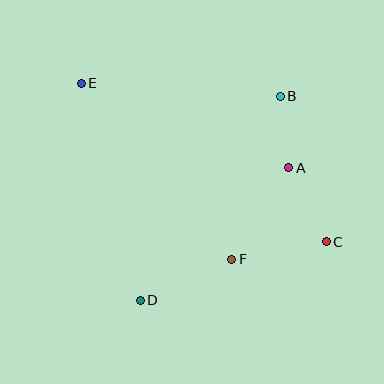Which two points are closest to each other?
Points A and B are closest to each other.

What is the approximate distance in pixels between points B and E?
The distance between B and E is approximately 200 pixels.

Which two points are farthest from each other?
Points C and E are farthest from each other.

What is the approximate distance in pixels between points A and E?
The distance between A and E is approximately 224 pixels.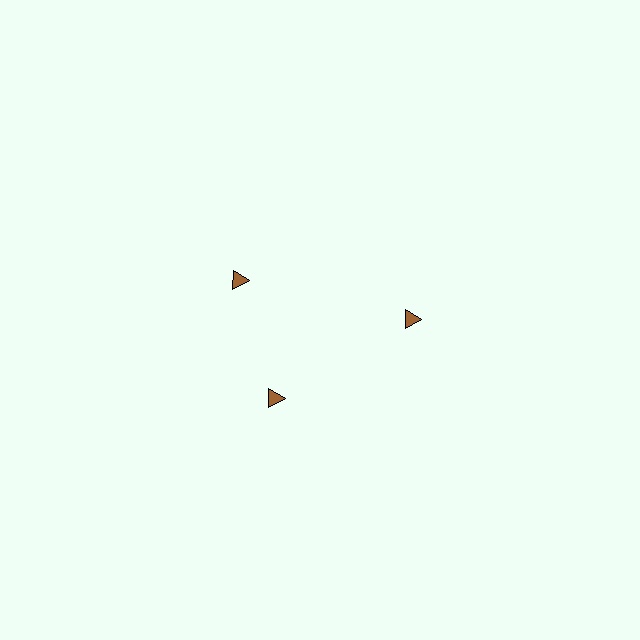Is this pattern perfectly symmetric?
No. The 3 brown triangles are arranged in a ring, but one element near the 11 o'clock position is rotated out of alignment along the ring, breaking the 3-fold rotational symmetry.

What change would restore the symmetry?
The symmetry would be restored by rotating it back into even spacing with its neighbors so that all 3 triangles sit at equal angles and equal distance from the center.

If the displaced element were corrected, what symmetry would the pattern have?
It would have 3-fold rotational symmetry — the pattern would map onto itself every 120 degrees.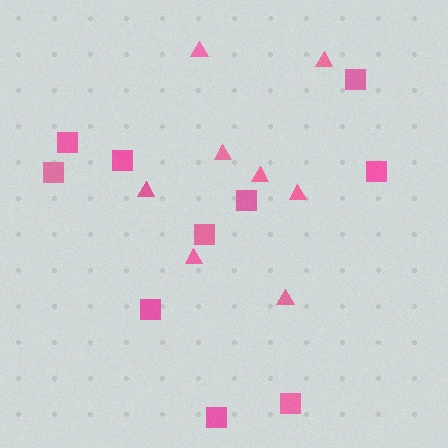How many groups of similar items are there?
There are 2 groups: one group of squares (10) and one group of triangles (8).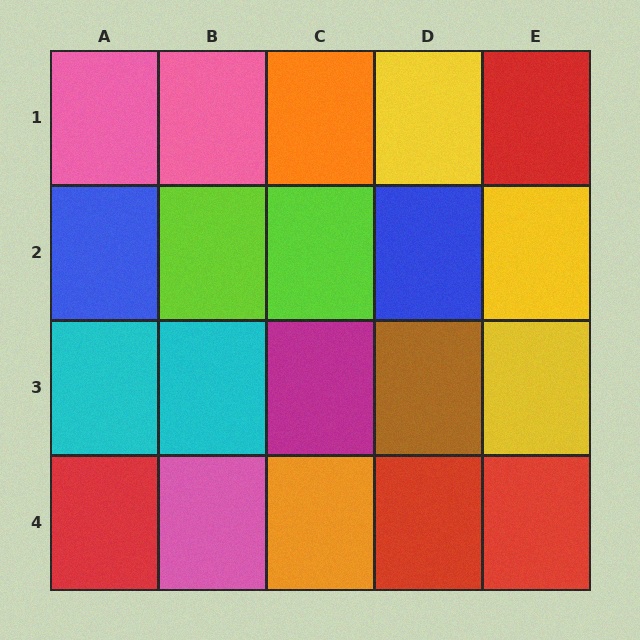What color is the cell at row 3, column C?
Magenta.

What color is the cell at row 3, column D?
Brown.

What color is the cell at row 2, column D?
Blue.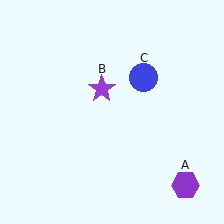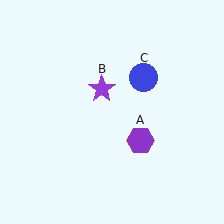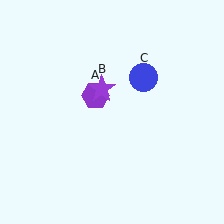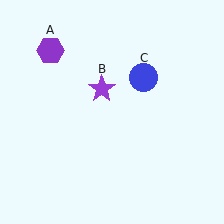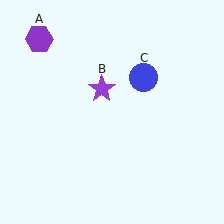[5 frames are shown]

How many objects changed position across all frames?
1 object changed position: purple hexagon (object A).